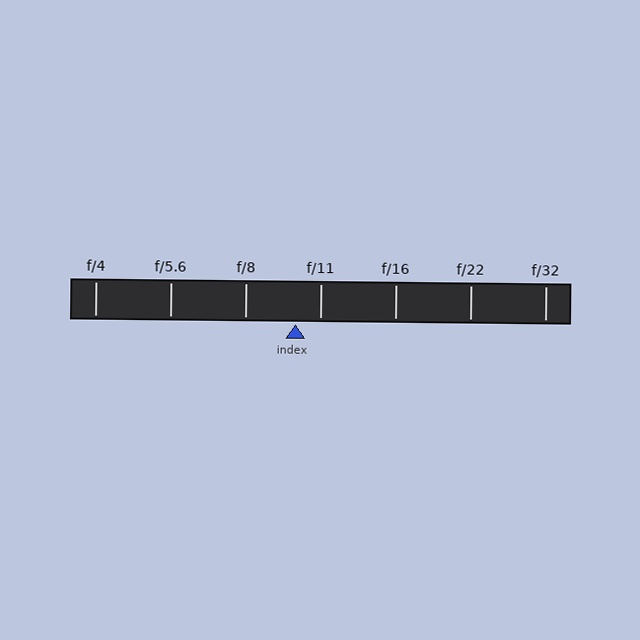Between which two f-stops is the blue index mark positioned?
The index mark is between f/8 and f/11.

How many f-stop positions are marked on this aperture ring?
There are 7 f-stop positions marked.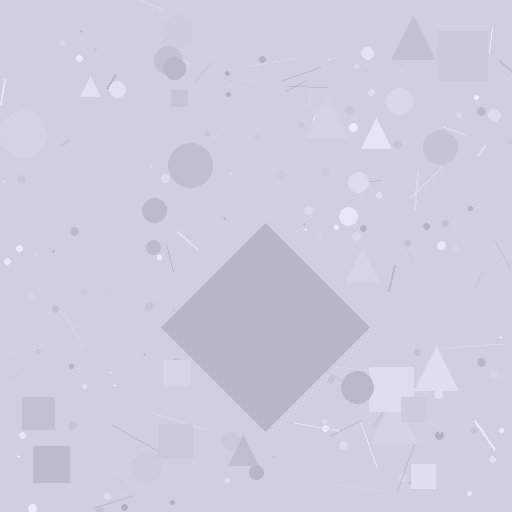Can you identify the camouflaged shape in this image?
The camouflaged shape is a diamond.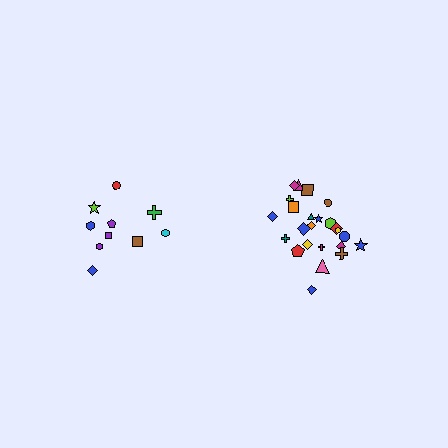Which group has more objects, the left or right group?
The right group.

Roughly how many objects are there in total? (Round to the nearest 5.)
Roughly 35 objects in total.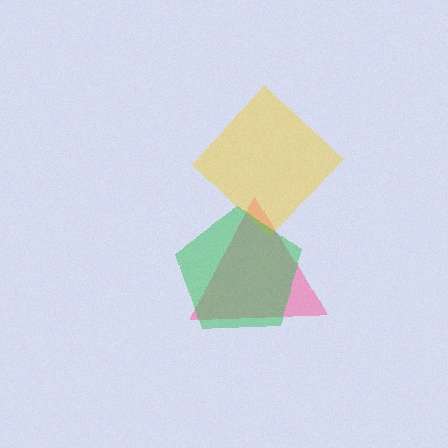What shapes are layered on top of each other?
The layered shapes are: a pink triangle, a yellow diamond, a green pentagon.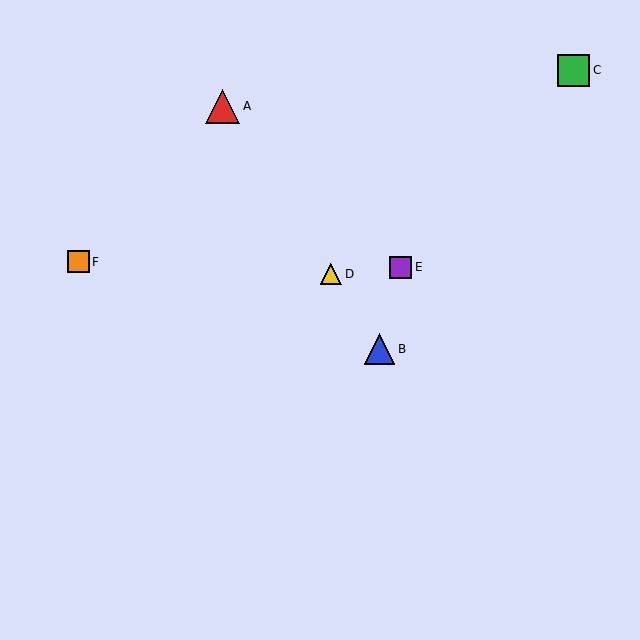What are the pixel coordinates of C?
Object C is at (574, 70).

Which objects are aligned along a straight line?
Objects A, B, D are aligned along a straight line.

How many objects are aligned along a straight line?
3 objects (A, B, D) are aligned along a straight line.